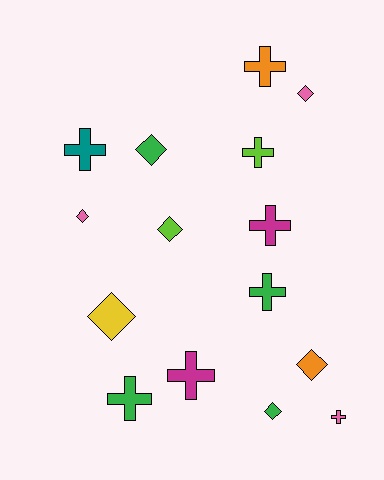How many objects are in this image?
There are 15 objects.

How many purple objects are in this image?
There are no purple objects.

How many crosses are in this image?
There are 8 crosses.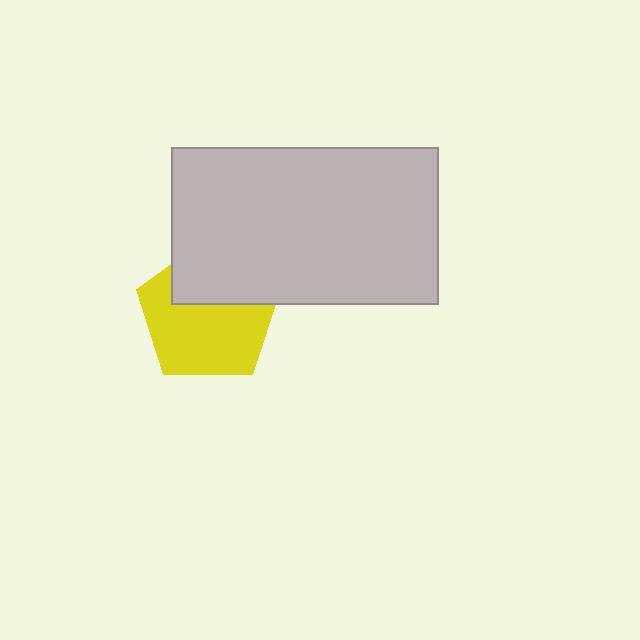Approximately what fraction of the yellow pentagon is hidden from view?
Roughly 36% of the yellow pentagon is hidden behind the light gray rectangle.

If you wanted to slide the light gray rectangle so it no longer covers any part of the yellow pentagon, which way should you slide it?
Slide it up — that is the most direct way to separate the two shapes.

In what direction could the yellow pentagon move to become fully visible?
The yellow pentagon could move down. That would shift it out from behind the light gray rectangle entirely.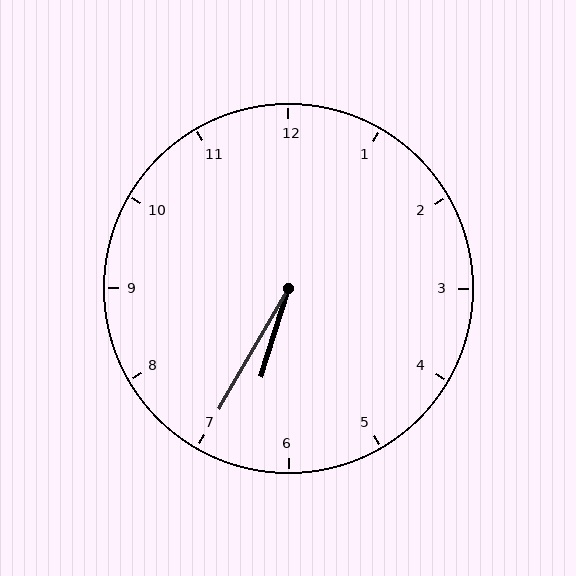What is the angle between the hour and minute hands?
Approximately 12 degrees.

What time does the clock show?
6:35.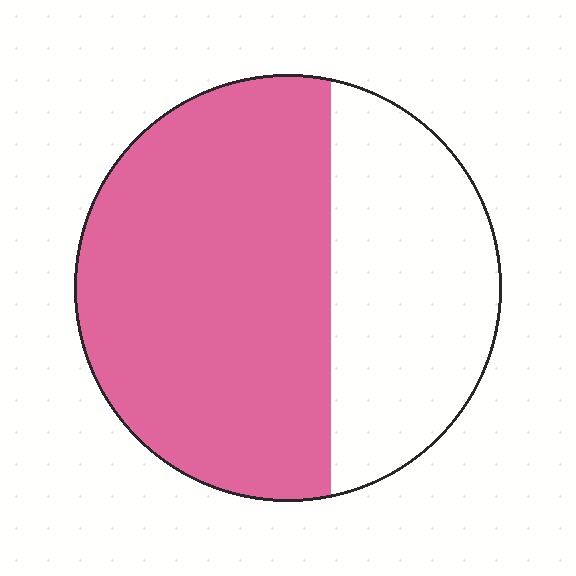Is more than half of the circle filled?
Yes.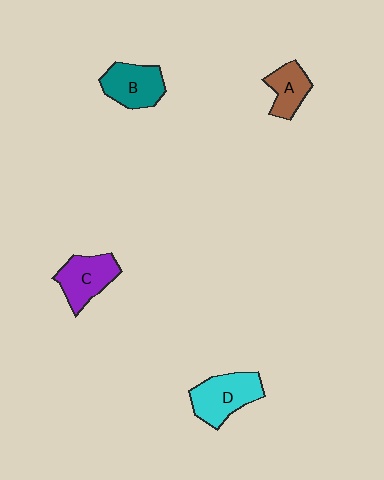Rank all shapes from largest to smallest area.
From largest to smallest: D (cyan), C (purple), B (teal), A (brown).